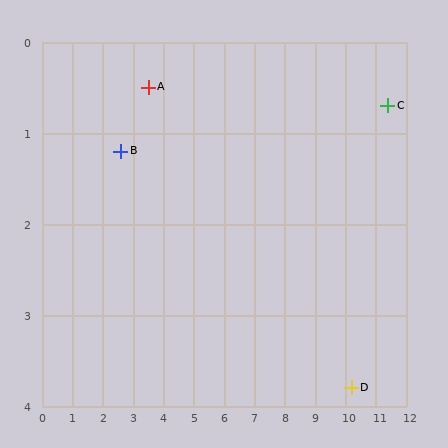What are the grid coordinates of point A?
Point A is at approximately (3.5, 0.5).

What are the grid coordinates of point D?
Point D is at approximately (10.2, 3.8).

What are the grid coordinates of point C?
Point C is at approximately (11.4, 0.7).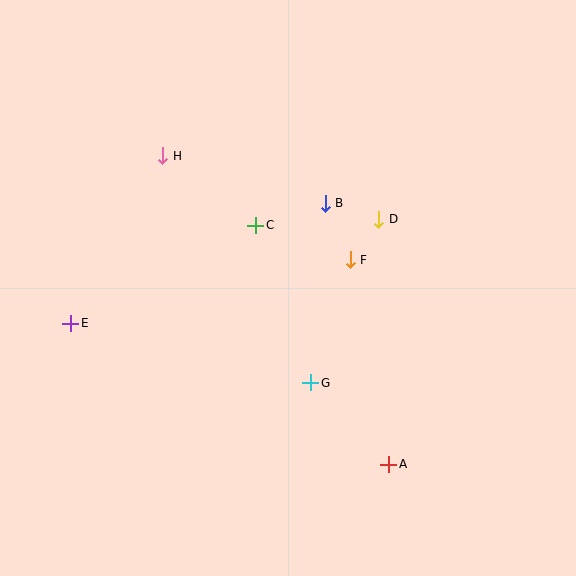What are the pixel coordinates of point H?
Point H is at (163, 156).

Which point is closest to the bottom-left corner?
Point E is closest to the bottom-left corner.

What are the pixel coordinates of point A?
Point A is at (389, 464).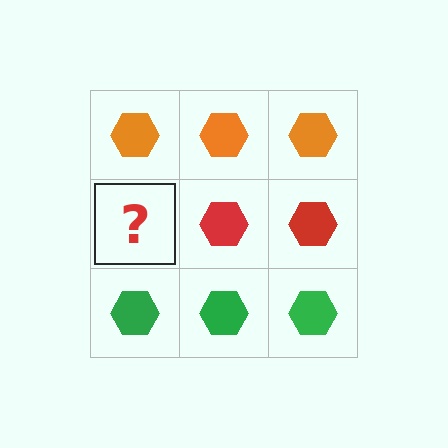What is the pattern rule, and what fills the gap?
The rule is that each row has a consistent color. The gap should be filled with a red hexagon.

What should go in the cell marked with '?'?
The missing cell should contain a red hexagon.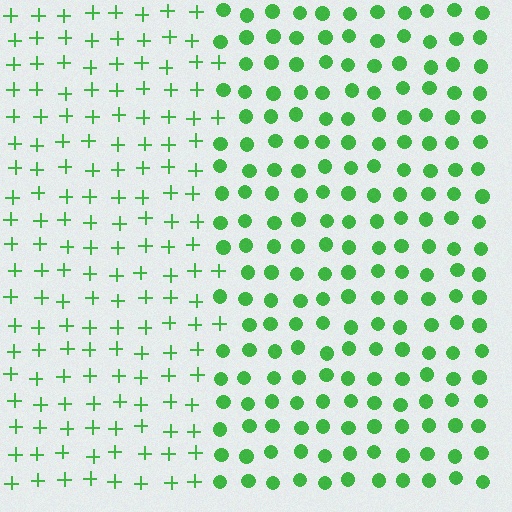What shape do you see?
I see a rectangle.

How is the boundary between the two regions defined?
The boundary is defined by a change in element shape: circles inside vs. plus signs outside. All elements share the same color and spacing.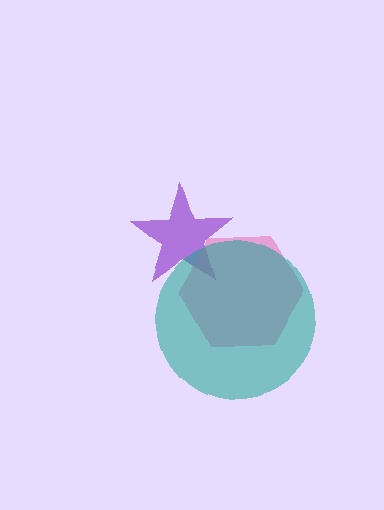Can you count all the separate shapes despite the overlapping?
Yes, there are 3 separate shapes.